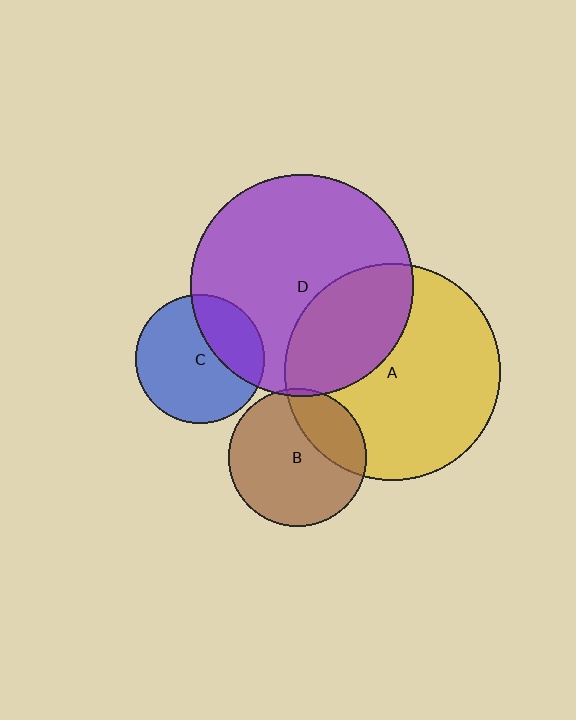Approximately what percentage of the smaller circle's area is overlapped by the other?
Approximately 25%.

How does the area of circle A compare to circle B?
Approximately 2.5 times.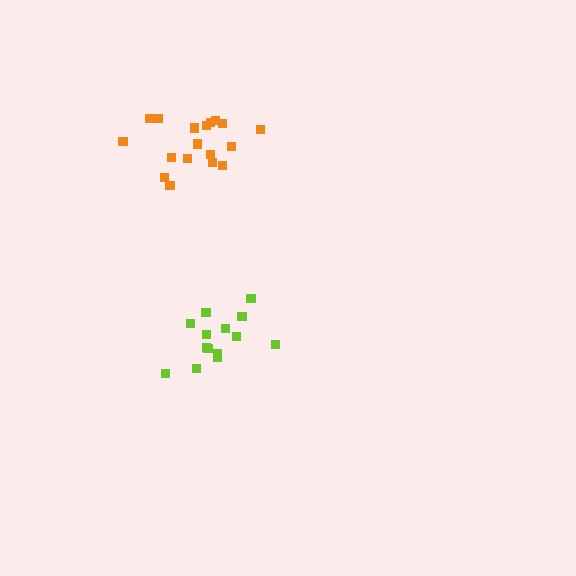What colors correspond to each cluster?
The clusters are colored: lime, orange.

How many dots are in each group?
Group 1: 14 dots, Group 2: 18 dots (32 total).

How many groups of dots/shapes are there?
There are 2 groups.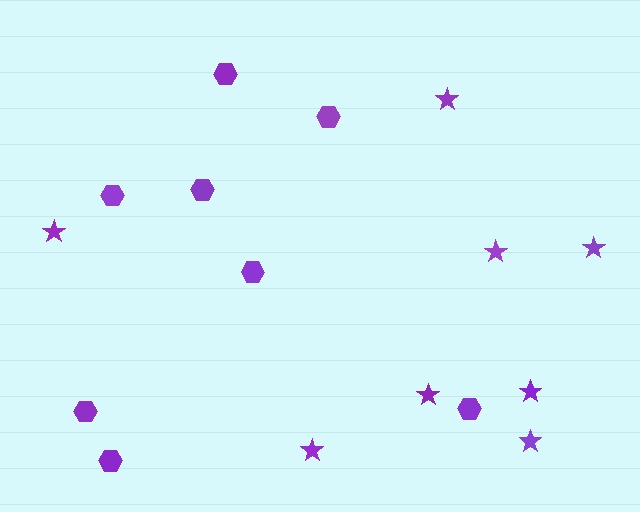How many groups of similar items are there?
There are 2 groups: one group of hexagons (8) and one group of stars (8).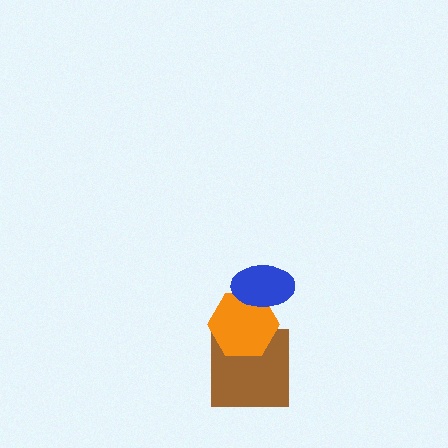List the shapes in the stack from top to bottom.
From top to bottom: the blue ellipse, the orange hexagon, the brown square.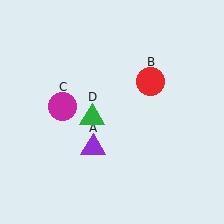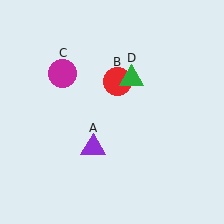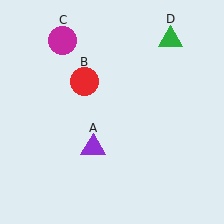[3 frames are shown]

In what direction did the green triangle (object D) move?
The green triangle (object D) moved up and to the right.